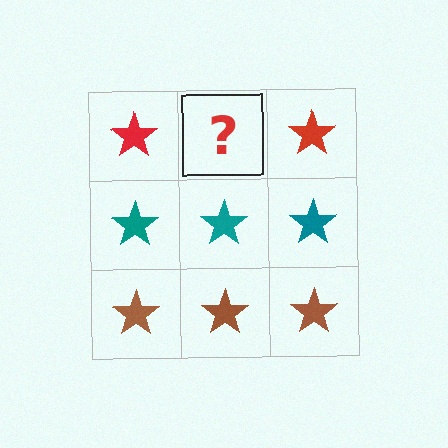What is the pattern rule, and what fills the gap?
The rule is that each row has a consistent color. The gap should be filled with a red star.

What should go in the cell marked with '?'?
The missing cell should contain a red star.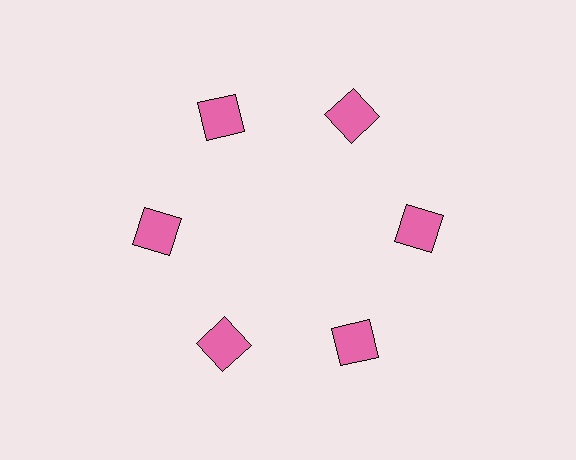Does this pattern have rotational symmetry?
Yes, this pattern has 6-fold rotational symmetry. It looks the same after rotating 60 degrees around the center.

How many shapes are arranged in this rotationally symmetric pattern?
There are 6 shapes, arranged in 6 groups of 1.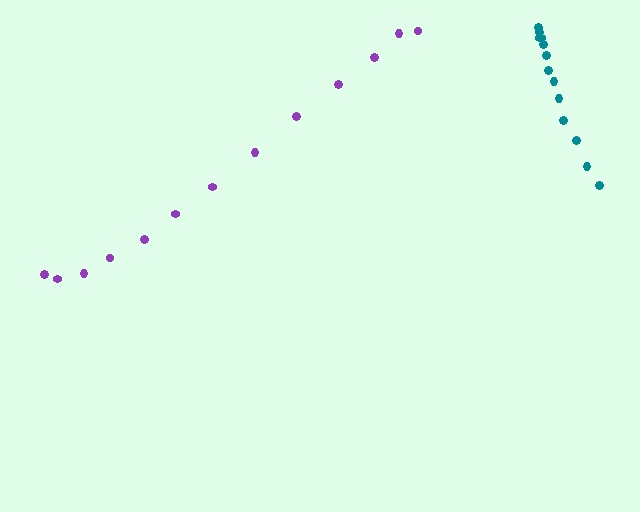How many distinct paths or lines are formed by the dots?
There are 2 distinct paths.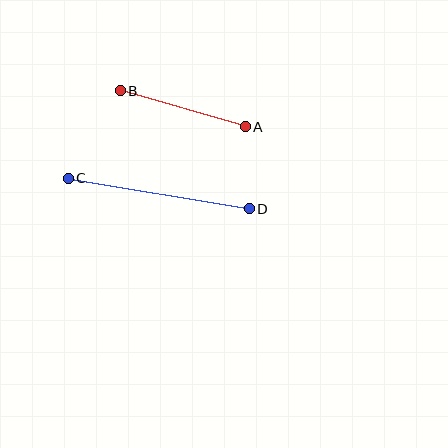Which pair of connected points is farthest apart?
Points C and D are farthest apart.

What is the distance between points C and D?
The distance is approximately 184 pixels.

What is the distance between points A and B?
The distance is approximately 130 pixels.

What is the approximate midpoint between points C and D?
The midpoint is at approximately (159, 194) pixels.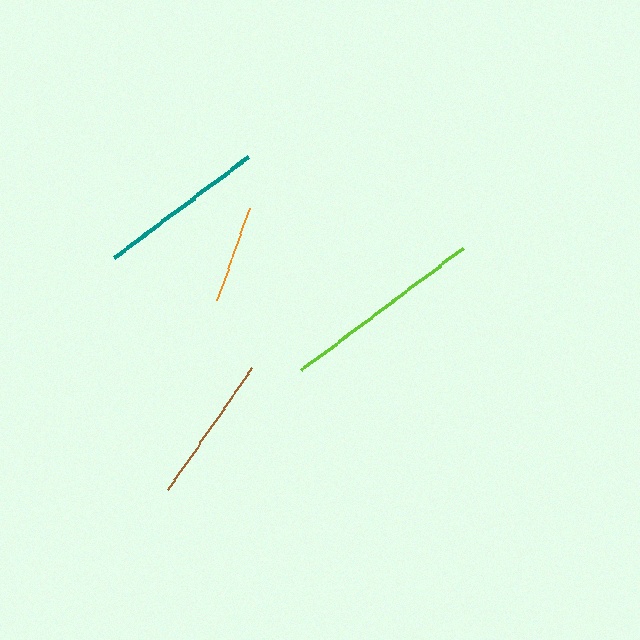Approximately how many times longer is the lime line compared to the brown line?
The lime line is approximately 1.4 times the length of the brown line.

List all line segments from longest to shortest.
From longest to shortest: lime, teal, brown, orange.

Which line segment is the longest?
The lime line is the longest at approximately 203 pixels.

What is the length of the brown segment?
The brown segment is approximately 149 pixels long.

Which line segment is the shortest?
The orange line is the shortest at approximately 98 pixels.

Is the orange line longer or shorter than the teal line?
The teal line is longer than the orange line.